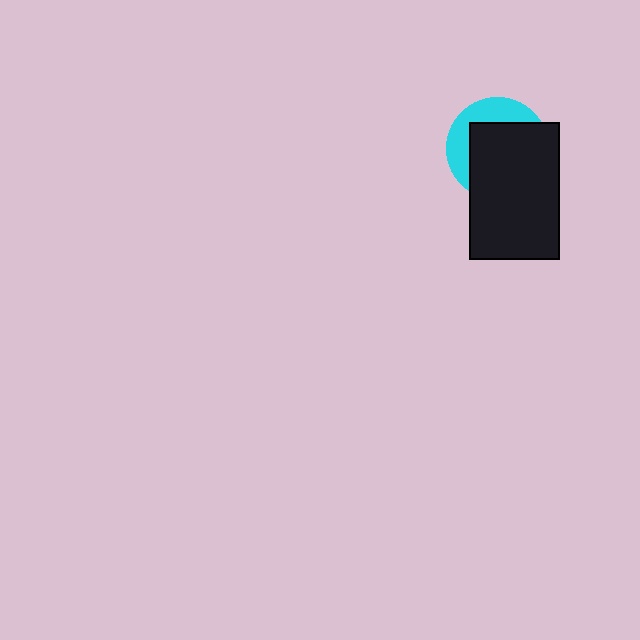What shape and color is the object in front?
The object in front is a black rectangle.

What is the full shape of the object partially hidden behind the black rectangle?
The partially hidden object is a cyan circle.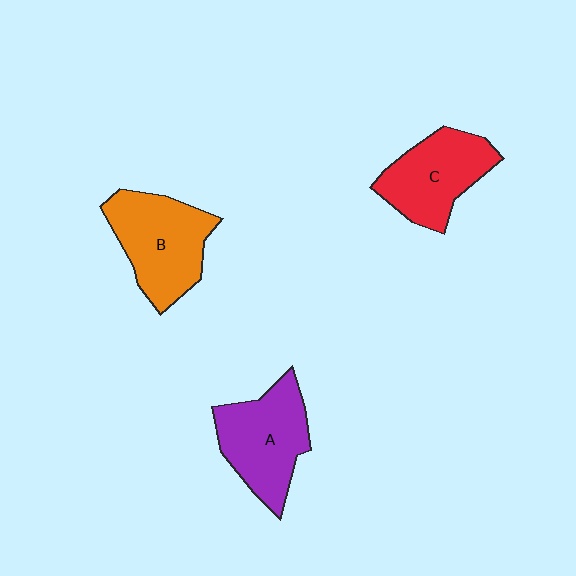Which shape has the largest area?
Shape B (orange).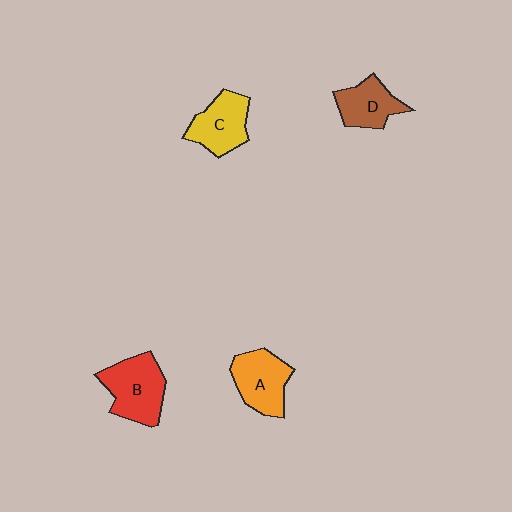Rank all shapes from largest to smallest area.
From largest to smallest: B (red), A (orange), C (yellow), D (brown).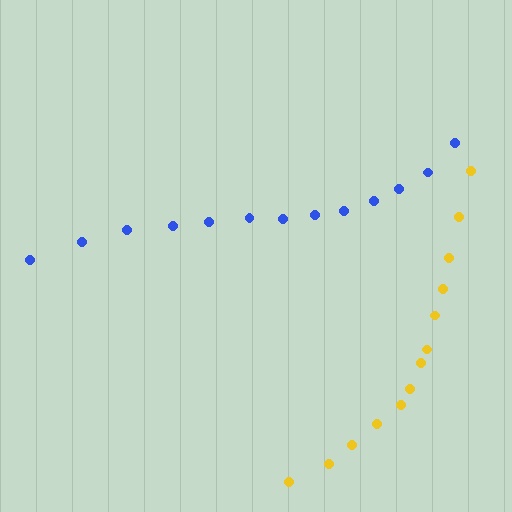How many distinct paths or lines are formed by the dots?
There are 2 distinct paths.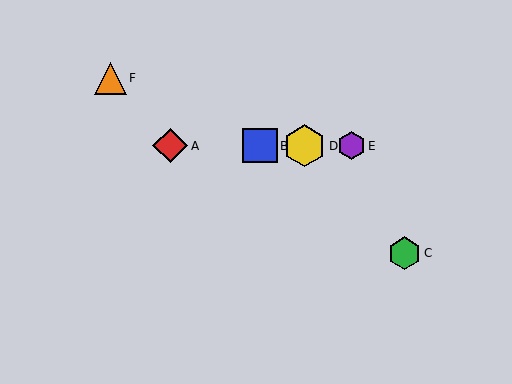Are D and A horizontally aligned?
Yes, both are at y≈146.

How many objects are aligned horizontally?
4 objects (A, B, D, E) are aligned horizontally.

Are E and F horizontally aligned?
No, E is at y≈146 and F is at y≈78.